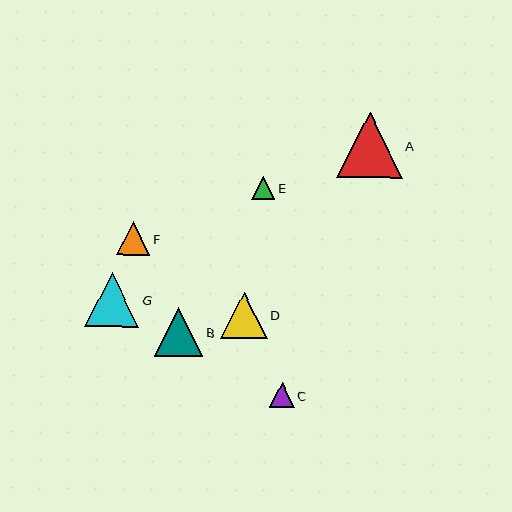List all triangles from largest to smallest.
From largest to smallest: A, G, B, D, F, C, E.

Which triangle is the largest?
Triangle A is the largest with a size of approximately 65 pixels.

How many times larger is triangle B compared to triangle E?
Triangle B is approximately 2.1 times the size of triangle E.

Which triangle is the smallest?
Triangle E is the smallest with a size of approximately 23 pixels.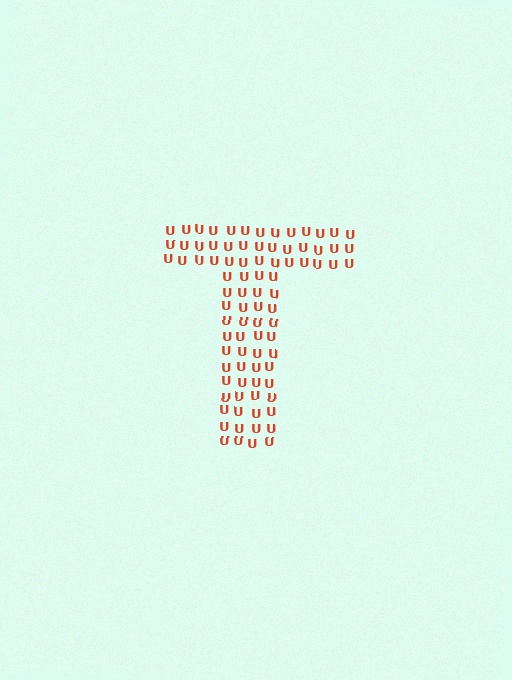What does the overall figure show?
The overall figure shows the letter T.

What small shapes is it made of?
It is made of small letter U's.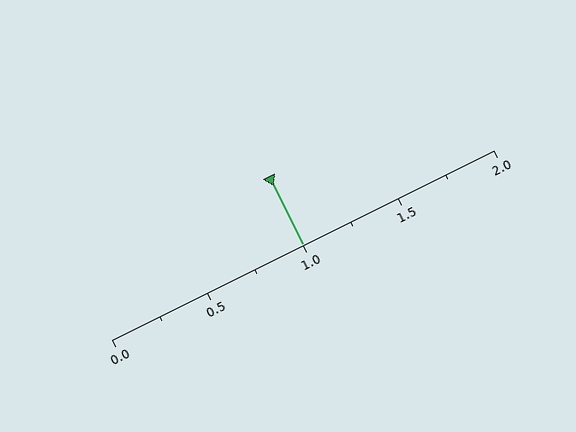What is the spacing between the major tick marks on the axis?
The major ticks are spaced 0.5 apart.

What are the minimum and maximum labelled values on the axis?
The axis runs from 0.0 to 2.0.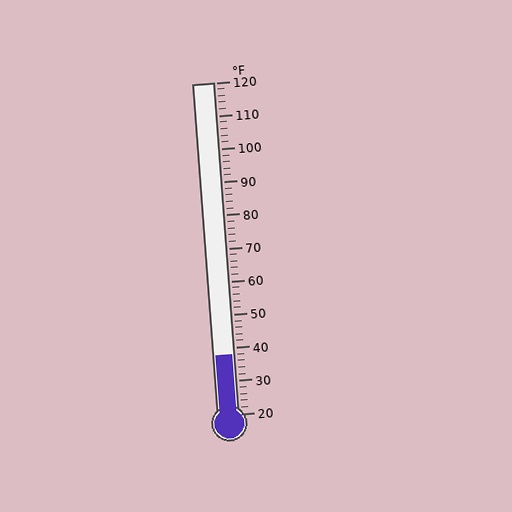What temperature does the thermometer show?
The thermometer shows approximately 38°F.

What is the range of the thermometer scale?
The thermometer scale ranges from 20°F to 120°F.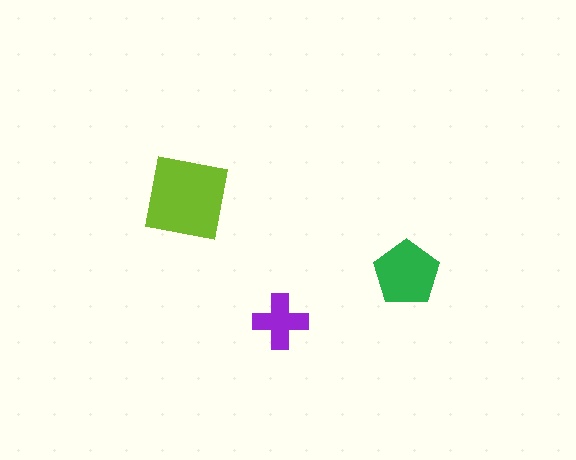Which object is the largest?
The lime square.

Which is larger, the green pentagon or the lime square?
The lime square.